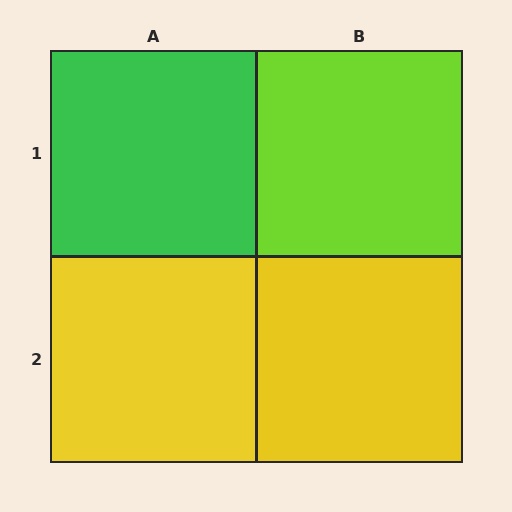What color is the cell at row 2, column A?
Yellow.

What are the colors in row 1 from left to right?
Green, lime.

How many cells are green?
1 cell is green.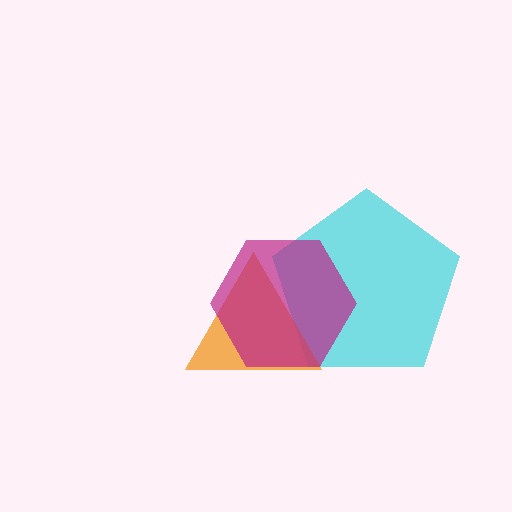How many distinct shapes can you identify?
There are 3 distinct shapes: a cyan pentagon, an orange triangle, a magenta hexagon.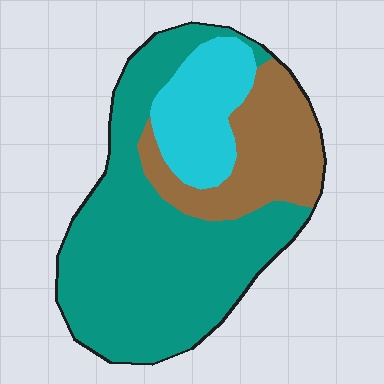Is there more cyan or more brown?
Brown.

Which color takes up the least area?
Cyan, at roughly 15%.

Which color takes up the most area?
Teal, at roughly 60%.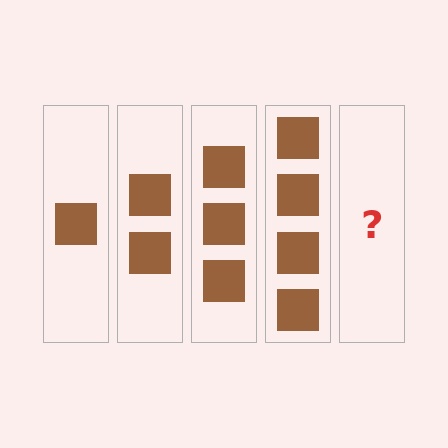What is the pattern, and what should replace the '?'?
The pattern is that each step adds one more square. The '?' should be 5 squares.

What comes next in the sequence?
The next element should be 5 squares.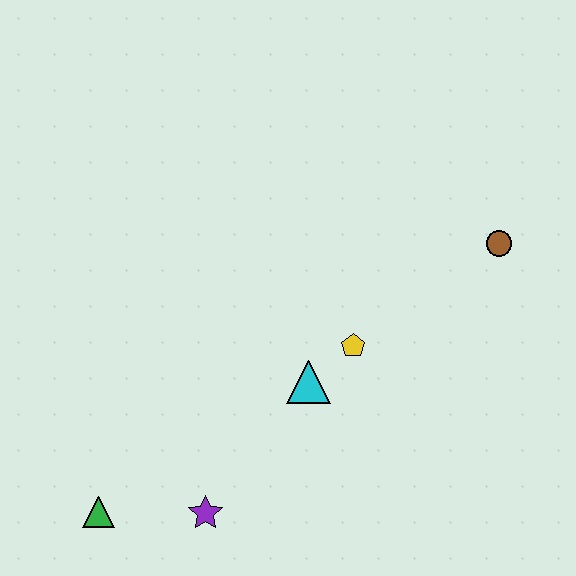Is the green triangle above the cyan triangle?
No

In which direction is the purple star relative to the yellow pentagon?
The purple star is below the yellow pentagon.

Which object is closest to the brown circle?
The yellow pentagon is closest to the brown circle.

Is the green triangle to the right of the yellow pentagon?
No